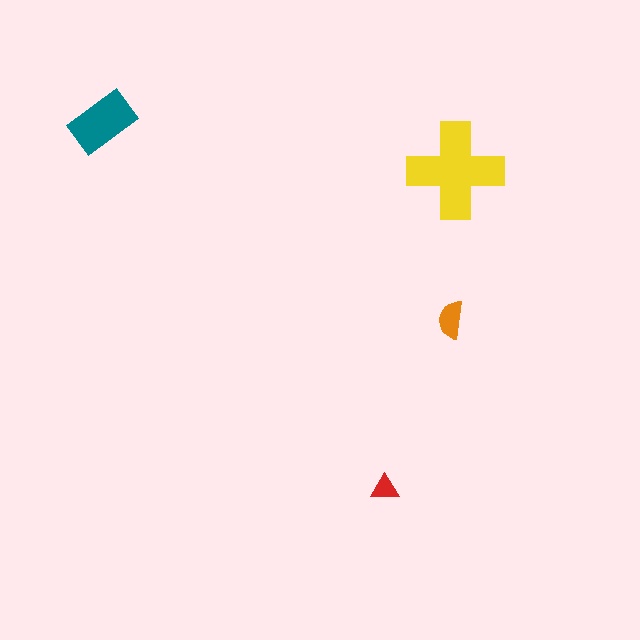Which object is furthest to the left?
The teal rectangle is leftmost.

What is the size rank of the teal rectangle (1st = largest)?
2nd.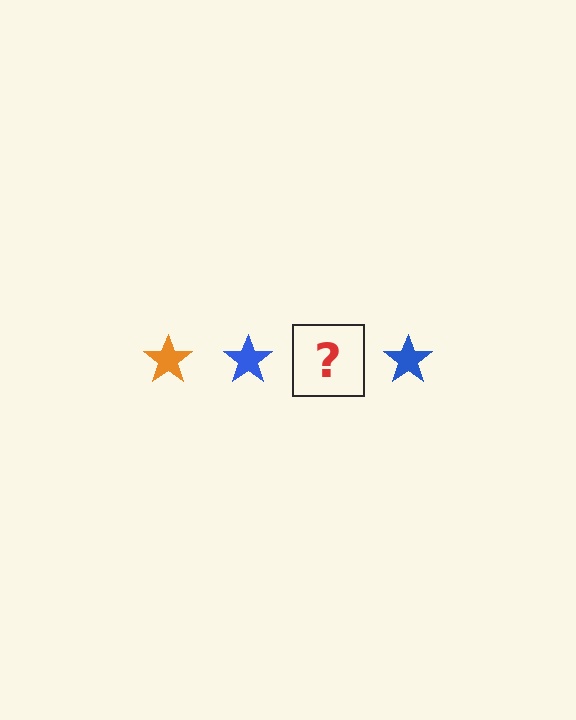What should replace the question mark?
The question mark should be replaced with an orange star.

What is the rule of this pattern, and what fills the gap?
The rule is that the pattern cycles through orange, blue stars. The gap should be filled with an orange star.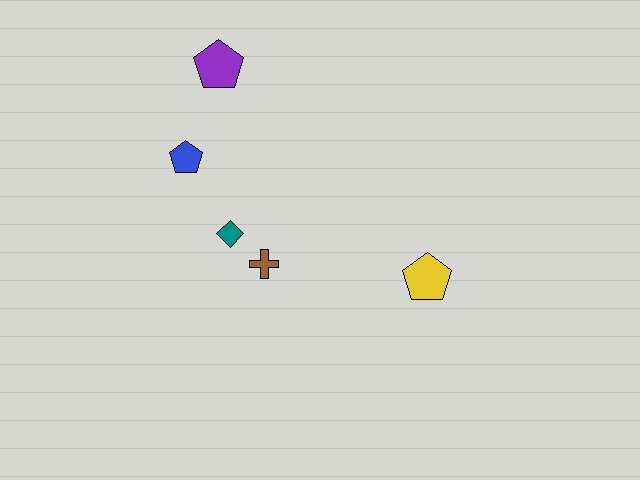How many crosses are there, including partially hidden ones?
There is 1 cross.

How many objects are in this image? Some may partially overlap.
There are 5 objects.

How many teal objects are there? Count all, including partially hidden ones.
There is 1 teal object.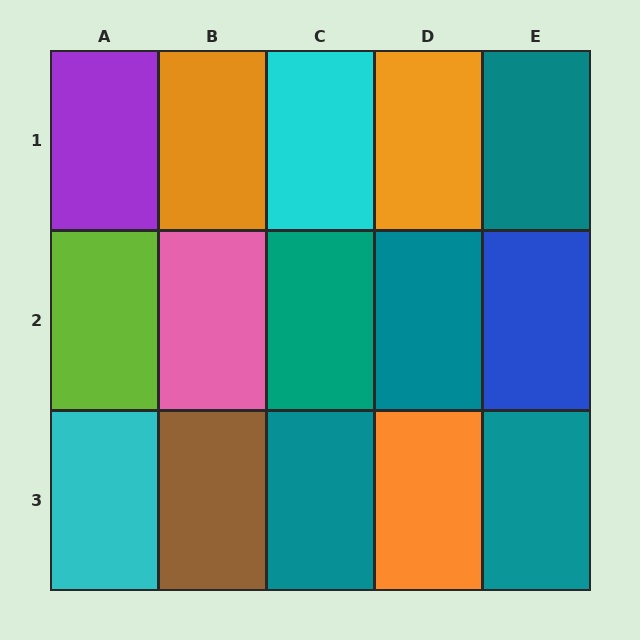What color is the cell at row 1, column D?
Orange.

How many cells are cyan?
2 cells are cyan.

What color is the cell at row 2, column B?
Pink.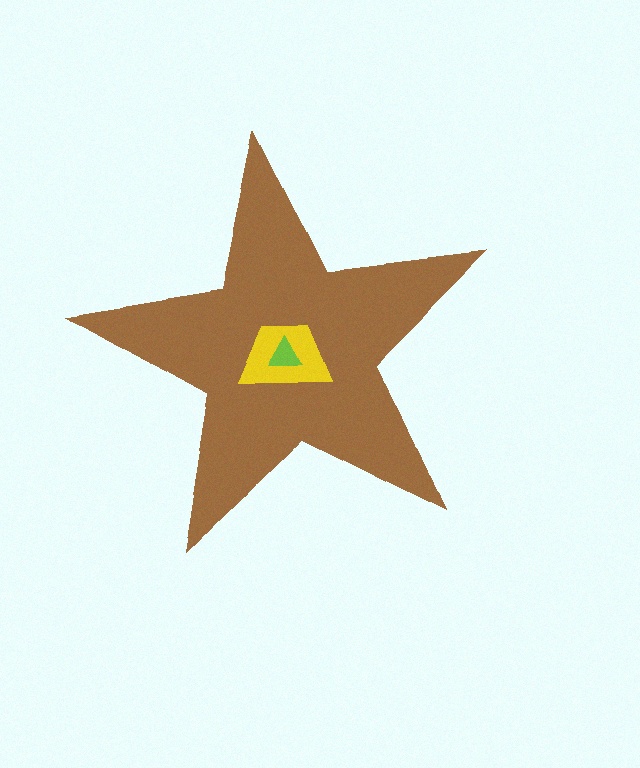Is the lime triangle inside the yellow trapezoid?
Yes.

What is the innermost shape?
The lime triangle.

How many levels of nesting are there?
3.